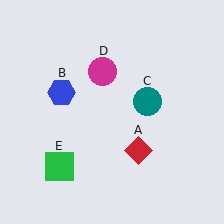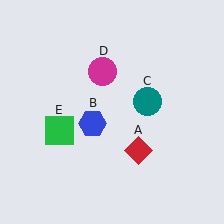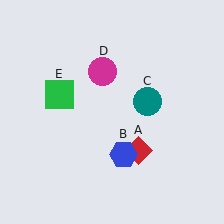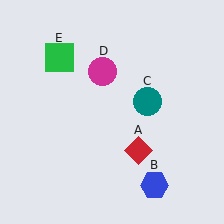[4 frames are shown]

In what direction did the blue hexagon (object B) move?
The blue hexagon (object B) moved down and to the right.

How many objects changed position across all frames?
2 objects changed position: blue hexagon (object B), green square (object E).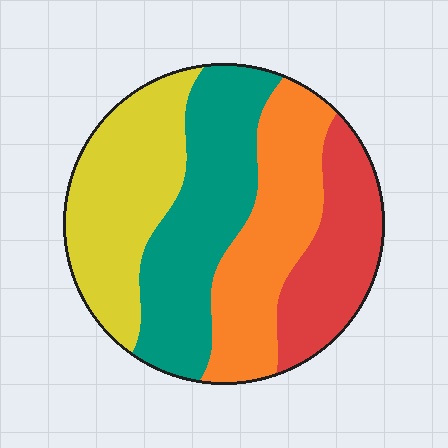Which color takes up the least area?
Red, at roughly 20%.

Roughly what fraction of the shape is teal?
Teal takes up about one quarter (1/4) of the shape.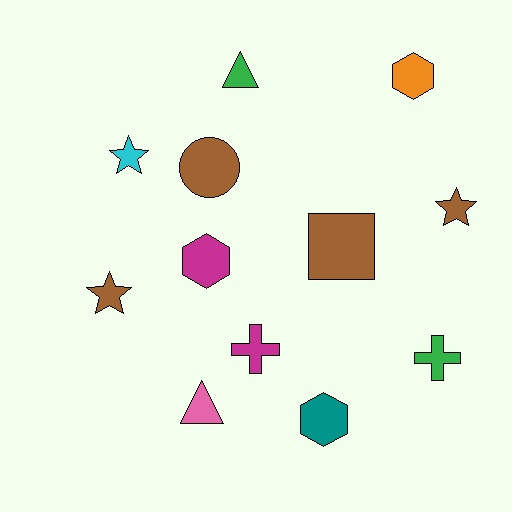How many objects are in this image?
There are 12 objects.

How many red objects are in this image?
There are no red objects.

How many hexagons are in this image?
There are 3 hexagons.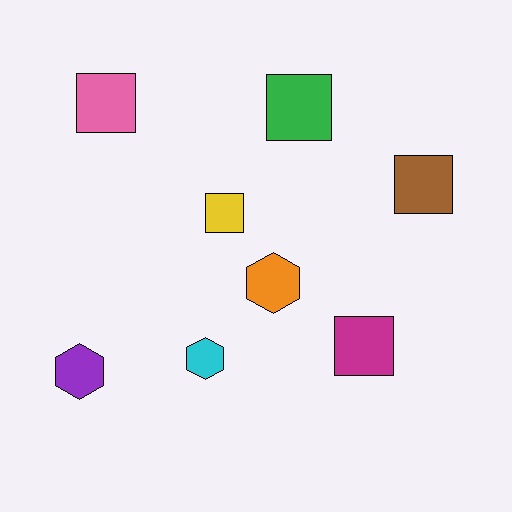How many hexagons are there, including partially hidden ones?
There are 3 hexagons.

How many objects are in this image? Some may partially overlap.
There are 8 objects.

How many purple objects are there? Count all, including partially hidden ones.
There is 1 purple object.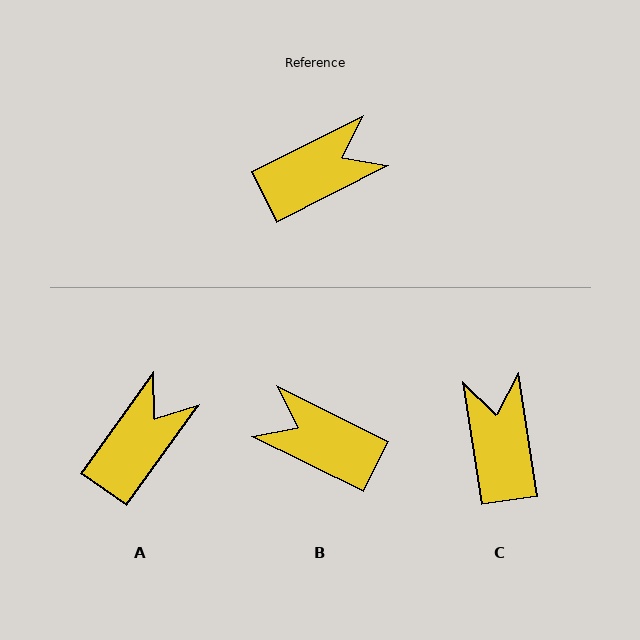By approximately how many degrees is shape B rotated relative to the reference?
Approximately 127 degrees counter-clockwise.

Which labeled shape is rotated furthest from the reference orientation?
B, about 127 degrees away.